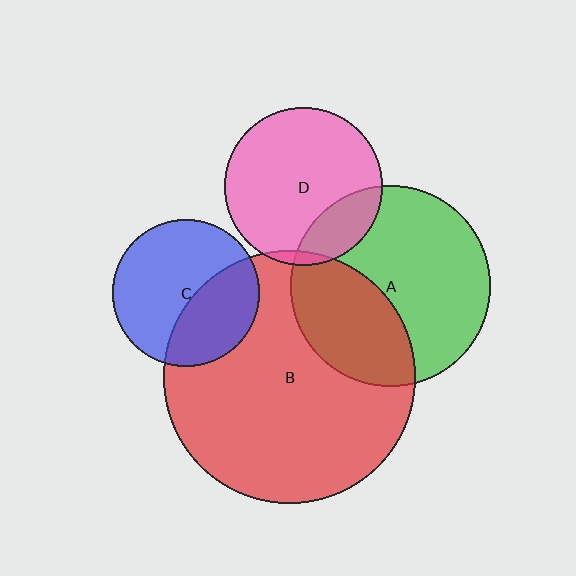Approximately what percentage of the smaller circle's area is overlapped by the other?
Approximately 40%.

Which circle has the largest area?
Circle B (red).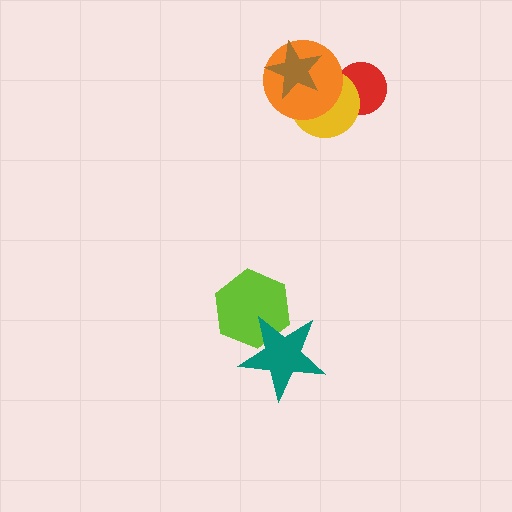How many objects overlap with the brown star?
2 objects overlap with the brown star.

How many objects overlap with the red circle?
1 object overlaps with the red circle.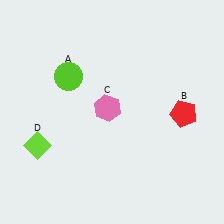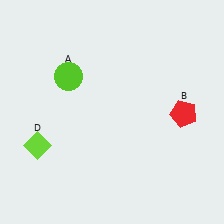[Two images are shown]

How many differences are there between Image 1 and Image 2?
There is 1 difference between the two images.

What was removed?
The pink hexagon (C) was removed in Image 2.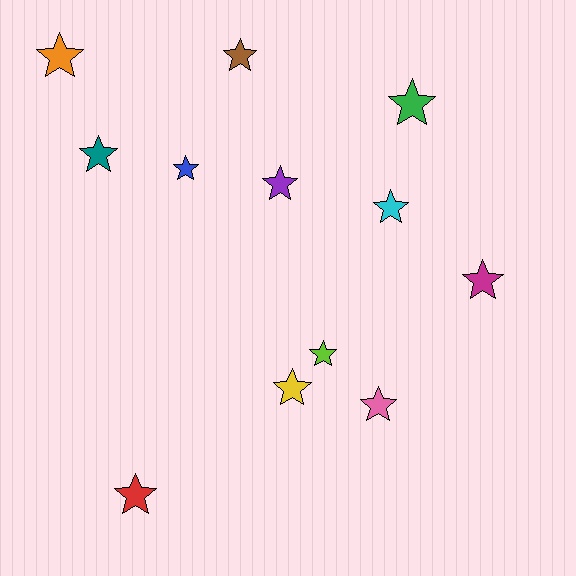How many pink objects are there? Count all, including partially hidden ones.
There is 1 pink object.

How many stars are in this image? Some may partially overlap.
There are 12 stars.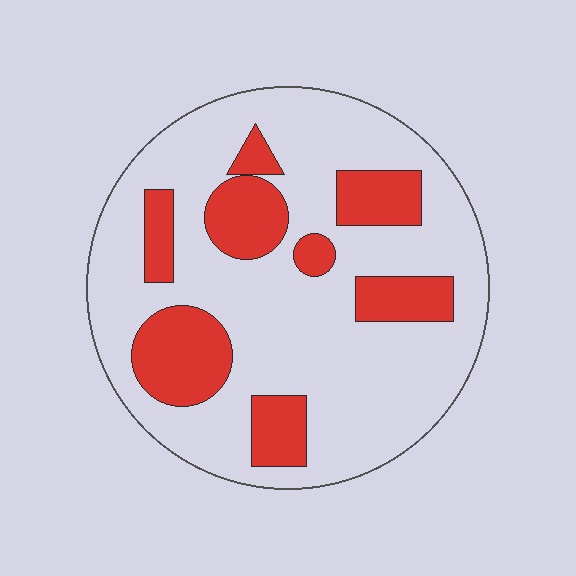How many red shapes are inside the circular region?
8.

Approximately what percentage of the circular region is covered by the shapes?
Approximately 25%.